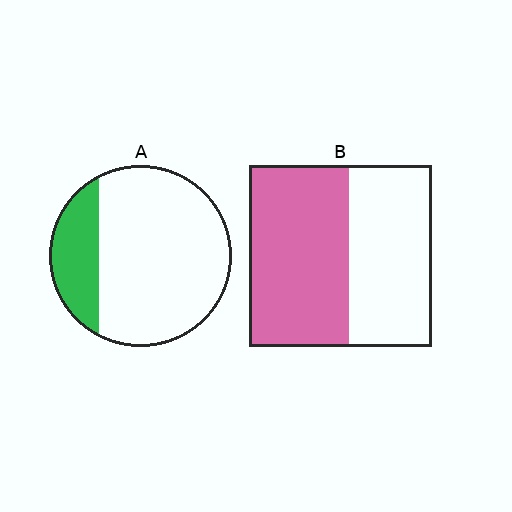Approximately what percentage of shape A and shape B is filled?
A is approximately 20% and B is approximately 55%.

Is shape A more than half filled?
No.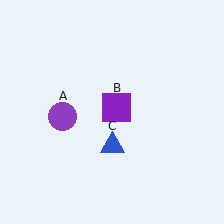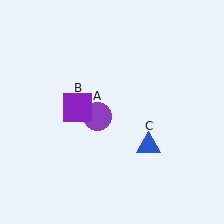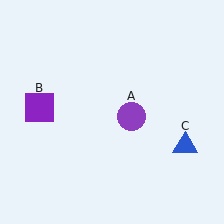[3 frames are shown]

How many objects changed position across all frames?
3 objects changed position: purple circle (object A), purple square (object B), blue triangle (object C).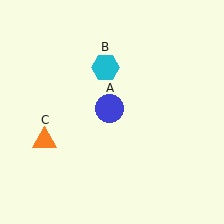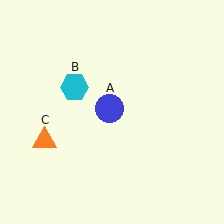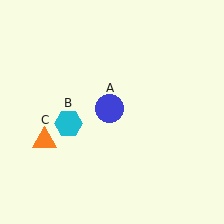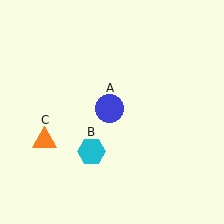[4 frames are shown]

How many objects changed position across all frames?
1 object changed position: cyan hexagon (object B).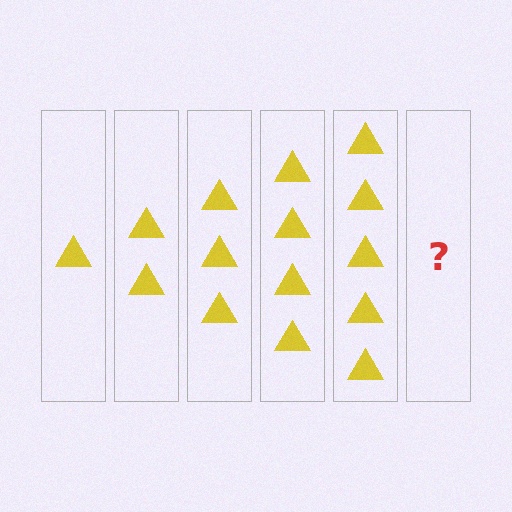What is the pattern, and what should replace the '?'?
The pattern is that each step adds one more triangle. The '?' should be 6 triangles.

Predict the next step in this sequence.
The next step is 6 triangles.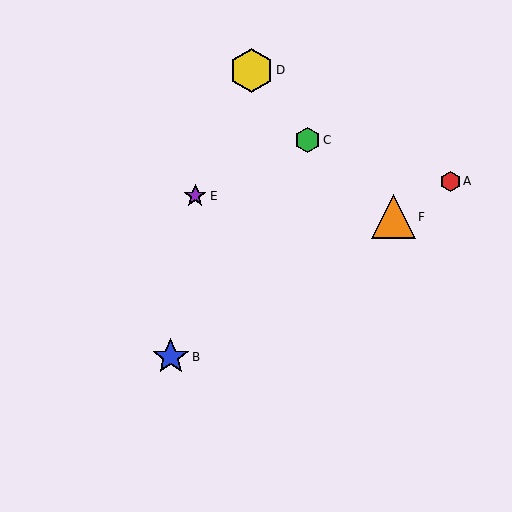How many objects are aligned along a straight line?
3 objects (A, B, F) are aligned along a straight line.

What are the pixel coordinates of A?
Object A is at (450, 181).